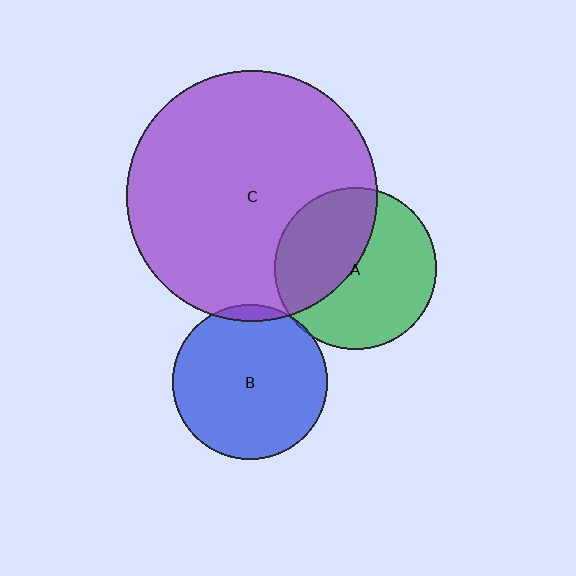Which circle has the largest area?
Circle C (purple).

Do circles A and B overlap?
Yes.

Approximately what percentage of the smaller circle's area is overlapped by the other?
Approximately 5%.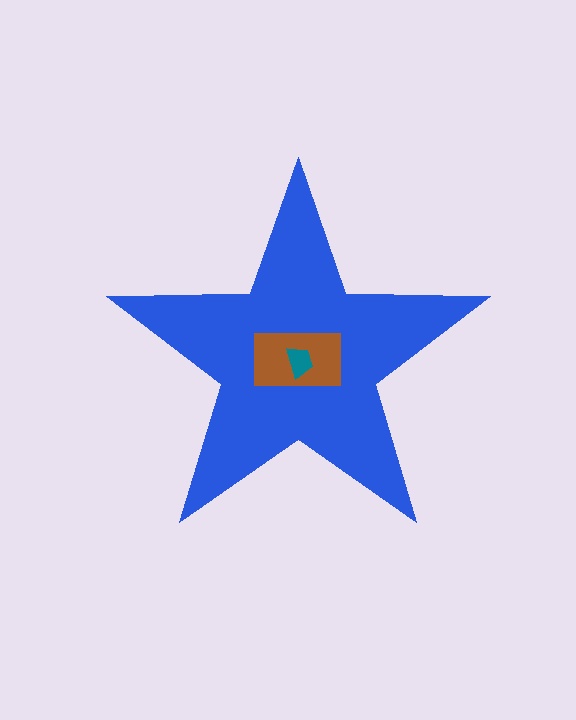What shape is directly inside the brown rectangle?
The teal trapezoid.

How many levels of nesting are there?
3.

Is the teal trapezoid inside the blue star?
Yes.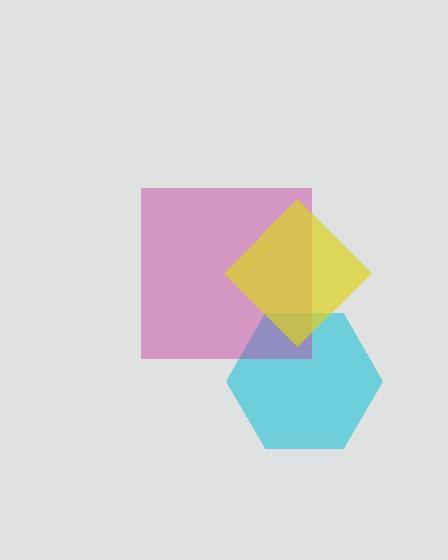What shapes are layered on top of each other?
The layered shapes are: a cyan hexagon, a magenta square, a yellow diamond.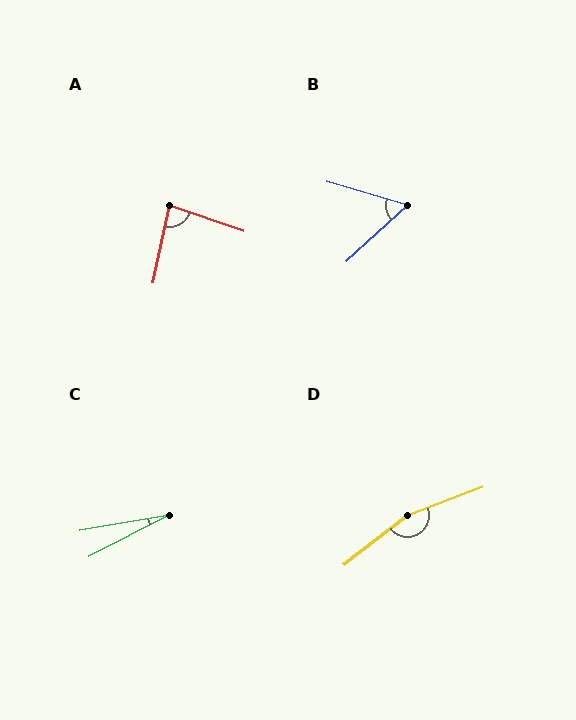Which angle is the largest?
D, at approximately 163 degrees.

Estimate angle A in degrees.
Approximately 84 degrees.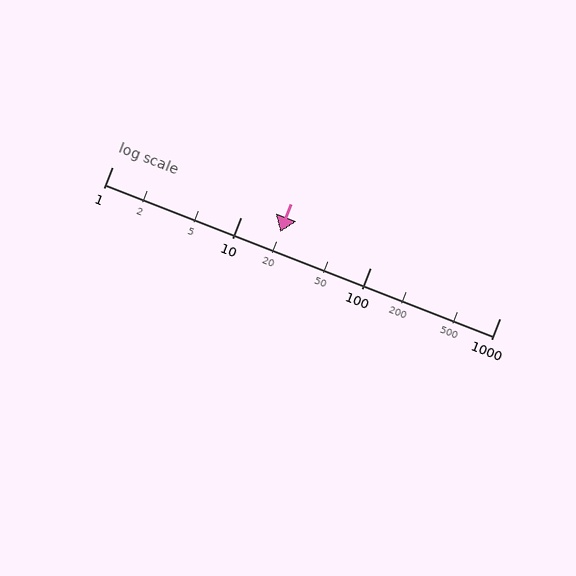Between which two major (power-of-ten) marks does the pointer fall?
The pointer is between 10 and 100.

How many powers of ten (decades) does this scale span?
The scale spans 3 decades, from 1 to 1000.